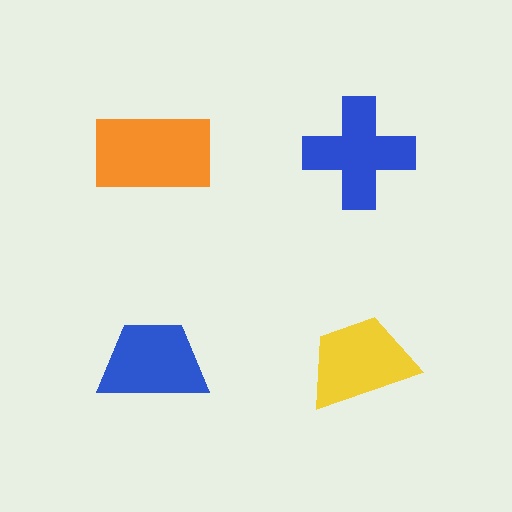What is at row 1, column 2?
A blue cross.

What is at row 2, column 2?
A yellow trapezoid.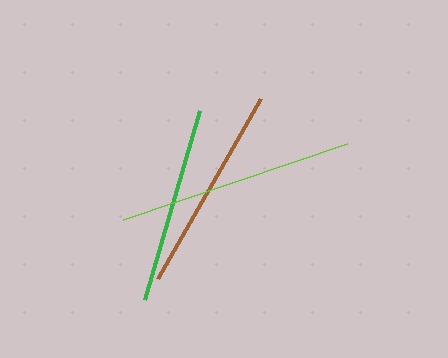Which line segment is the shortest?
The green line is the shortest at approximately 197 pixels.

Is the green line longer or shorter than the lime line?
The lime line is longer than the green line.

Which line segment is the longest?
The lime line is the longest at approximately 237 pixels.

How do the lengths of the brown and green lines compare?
The brown and green lines are approximately the same length.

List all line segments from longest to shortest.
From longest to shortest: lime, brown, green.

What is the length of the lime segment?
The lime segment is approximately 237 pixels long.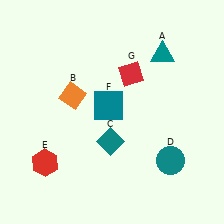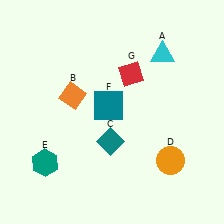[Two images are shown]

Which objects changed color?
A changed from teal to cyan. D changed from teal to orange. E changed from red to teal.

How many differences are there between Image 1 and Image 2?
There are 3 differences between the two images.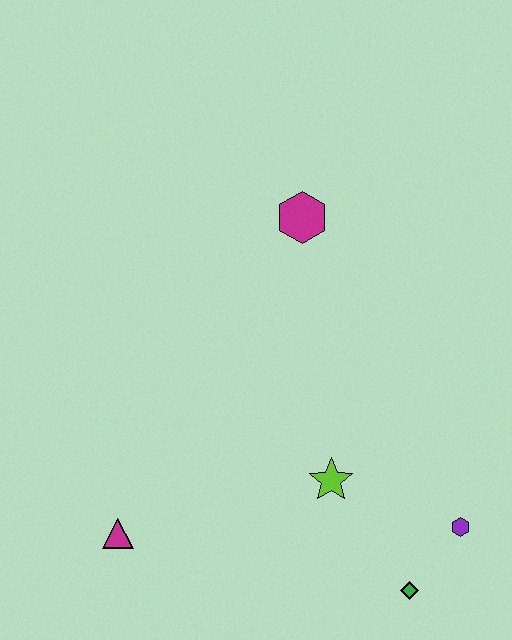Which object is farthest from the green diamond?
The magenta hexagon is farthest from the green diamond.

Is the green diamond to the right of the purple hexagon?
No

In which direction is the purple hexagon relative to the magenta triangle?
The purple hexagon is to the right of the magenta triangle.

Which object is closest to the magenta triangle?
The lime star is closest to the magenta triangle.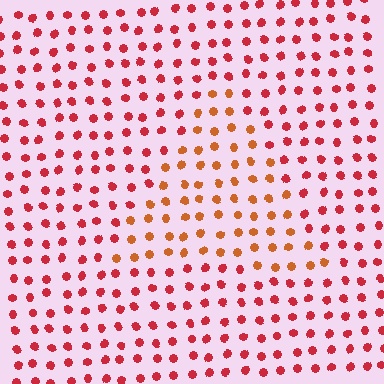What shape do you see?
I see a triangle.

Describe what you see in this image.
The image is filled with small red elements in a uniform arrangement. A triangle-shaped region is visible where the elements are tinted to a slightly different hue, forming a subtle color boundary.